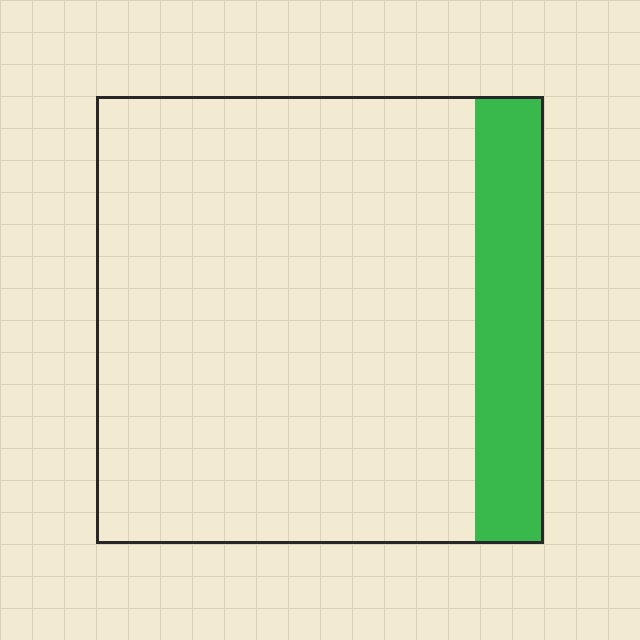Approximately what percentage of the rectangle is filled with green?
Approximately 15%.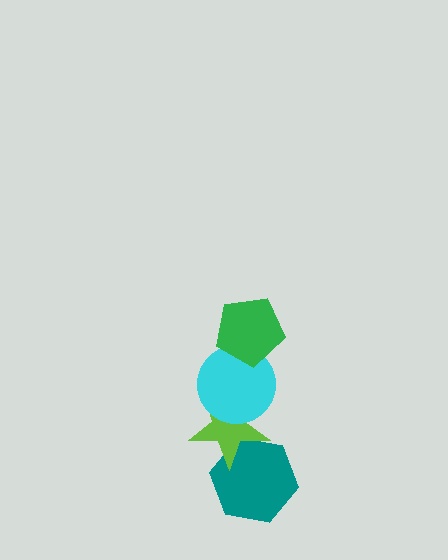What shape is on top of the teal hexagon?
The lime star is on top of the teal hexagon.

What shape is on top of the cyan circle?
The green pentagon is on top of the cyan circle.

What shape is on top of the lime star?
The cyan circle is on top of the lime star.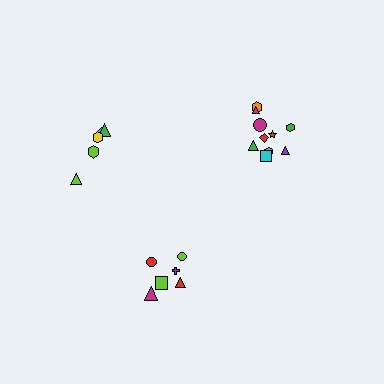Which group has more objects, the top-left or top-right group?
The top-right group.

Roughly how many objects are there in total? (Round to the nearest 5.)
Roughly 20 objects in total.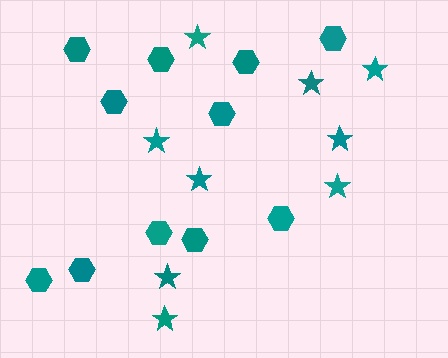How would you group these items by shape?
There are 2 groups: one group of stars (9) and one group of hexagons (11).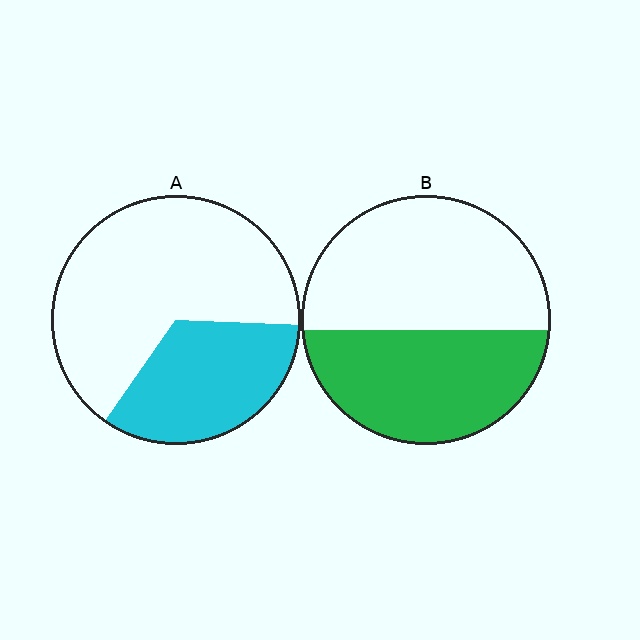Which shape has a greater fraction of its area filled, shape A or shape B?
Shape B.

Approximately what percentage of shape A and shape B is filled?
A is approximately 35% and B is approximately 45%.